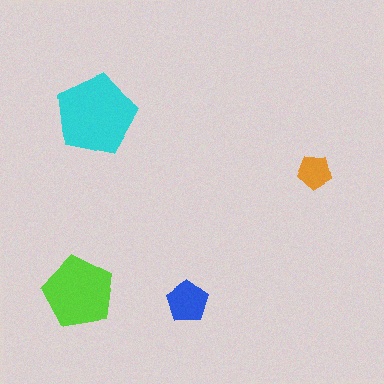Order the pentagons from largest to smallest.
the cyan one, the lime one, the blue one, the orange one.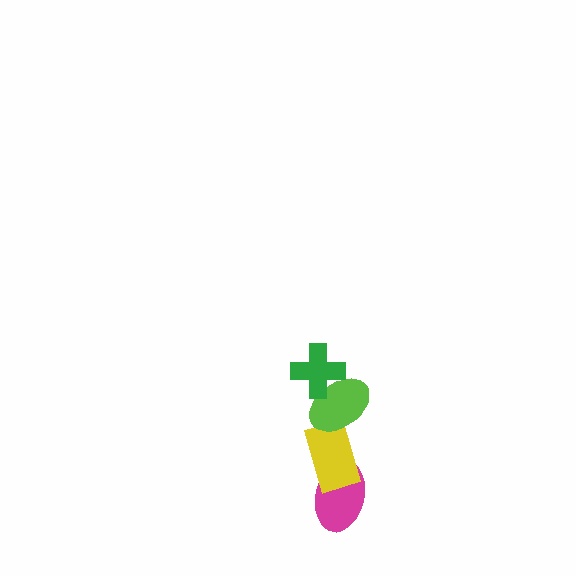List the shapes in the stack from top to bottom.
From top to bottom: the green cross, the lime ellipse, the yellow rectangle, the magenta ellipse.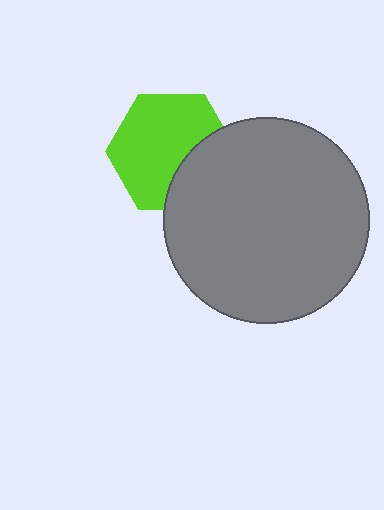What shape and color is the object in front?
The object in front is a gray circle.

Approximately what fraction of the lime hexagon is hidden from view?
Roughly 30% of the lime hexagon is hidden behind the gray circle.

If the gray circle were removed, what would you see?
You would see the complete lime hexagon.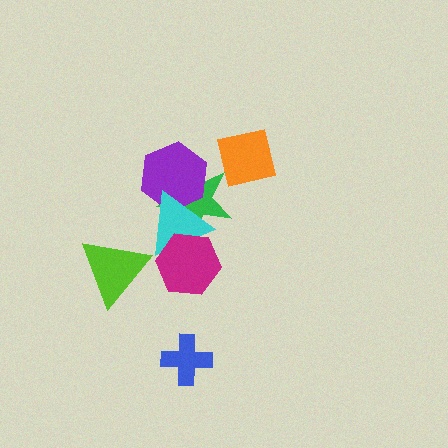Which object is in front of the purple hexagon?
The cyan triangle is in front of the purple hexagon.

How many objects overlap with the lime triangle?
0 objects overlap with the lime triangle.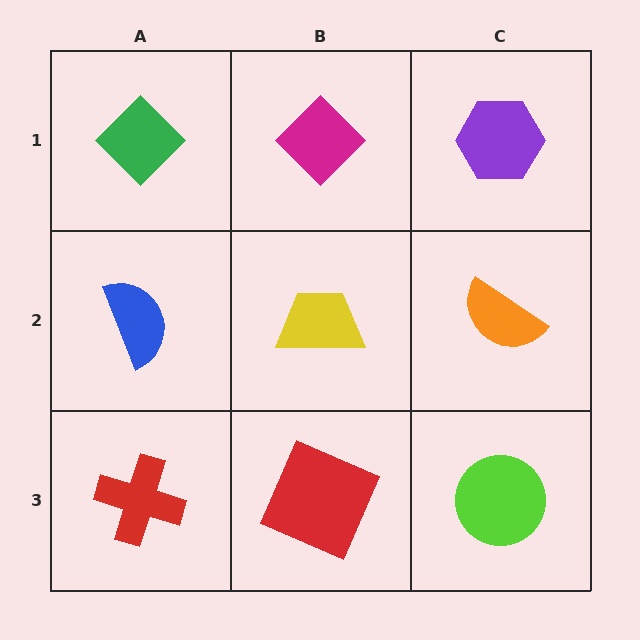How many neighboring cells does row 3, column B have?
3.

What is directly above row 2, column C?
A purple hexagon.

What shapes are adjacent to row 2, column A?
A green diamond (row 1, column A), a red cross (row 3, column A), a yellow trapezoid (row 2, column B).